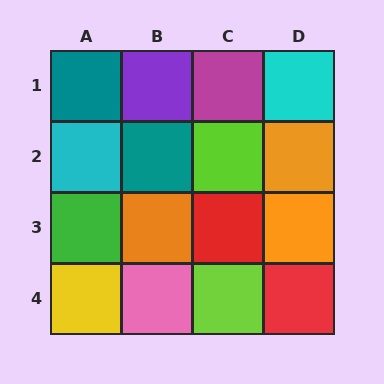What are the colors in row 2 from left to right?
Cyan, teal, lime, orange.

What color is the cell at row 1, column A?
Teal.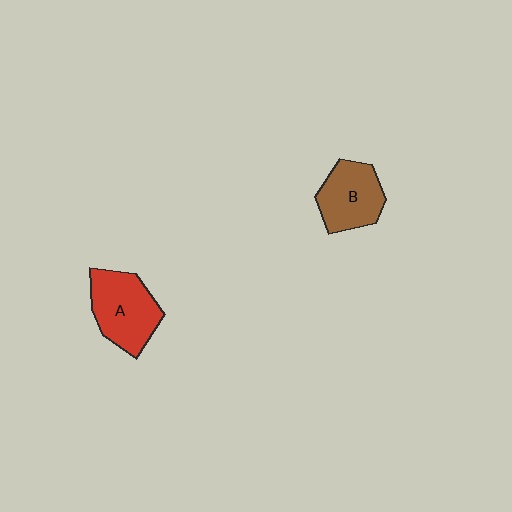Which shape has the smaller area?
Shape B (brown).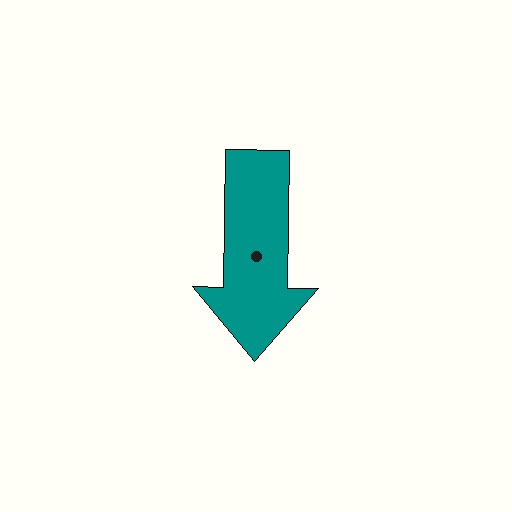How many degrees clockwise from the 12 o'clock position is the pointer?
Approximately 181 degrees.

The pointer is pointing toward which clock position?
Roughly 6 o'clock.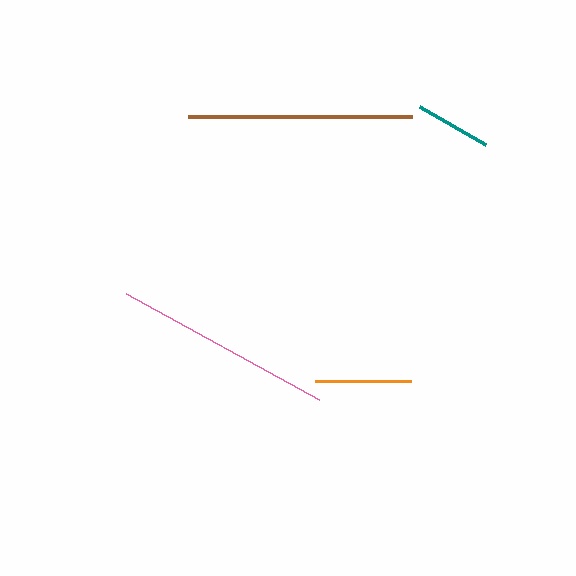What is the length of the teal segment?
The teal segment is approximately 76 pixels long.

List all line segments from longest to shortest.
From longest to shortest: brown, pink, orange, teal.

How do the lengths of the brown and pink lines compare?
The brown and pink lines are approximately the same length.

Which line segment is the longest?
The brown line is the longest at approximately 223 pixels.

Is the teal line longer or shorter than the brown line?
The brown line is longer than the teal line.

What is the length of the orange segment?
The orange segment is approximately 96 pixels long.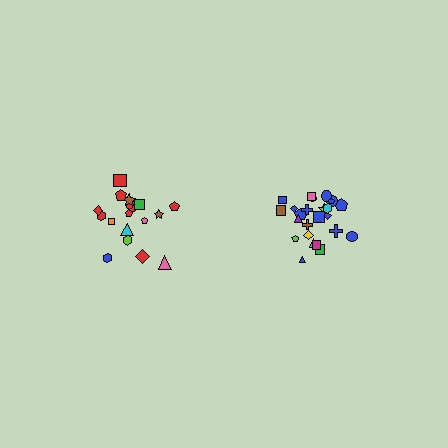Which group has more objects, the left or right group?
The right group.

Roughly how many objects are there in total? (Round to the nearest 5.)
Roughly 45 objects in total.